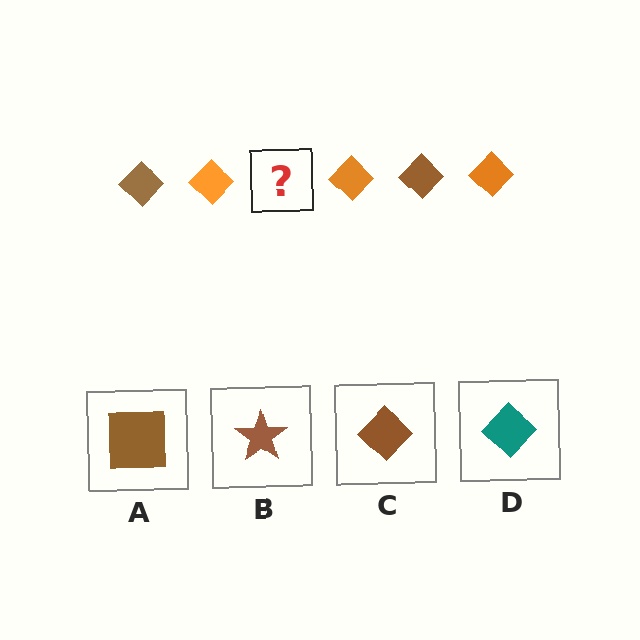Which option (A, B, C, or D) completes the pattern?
C.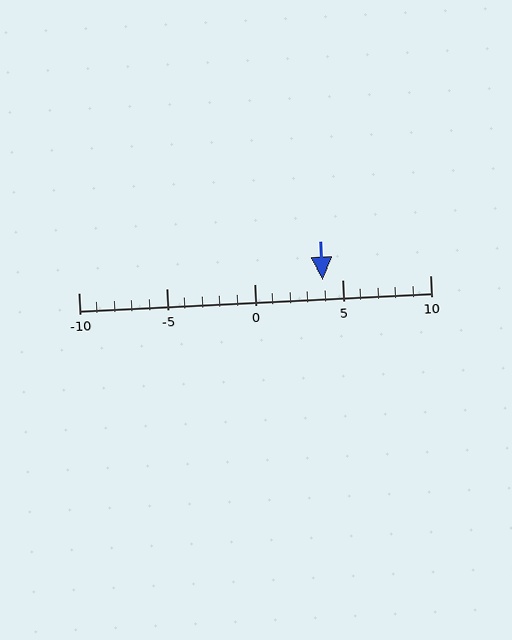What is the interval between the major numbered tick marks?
The major tick marks are spaced 5 units apart.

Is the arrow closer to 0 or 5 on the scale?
The arrow is closer to 5.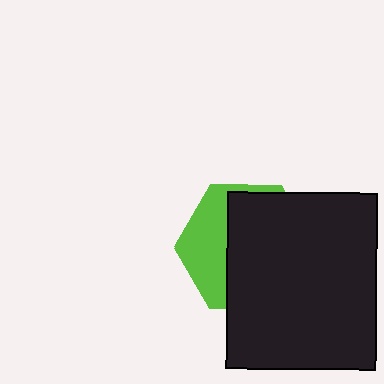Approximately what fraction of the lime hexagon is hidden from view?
Roughly 64% of the lime hexagon is hidden behind the black rectangle.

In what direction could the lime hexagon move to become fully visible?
The lime hexagon could move left. That would shift it out from behind the black rectangle entirely.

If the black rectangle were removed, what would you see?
You would see the complete lime hexagon.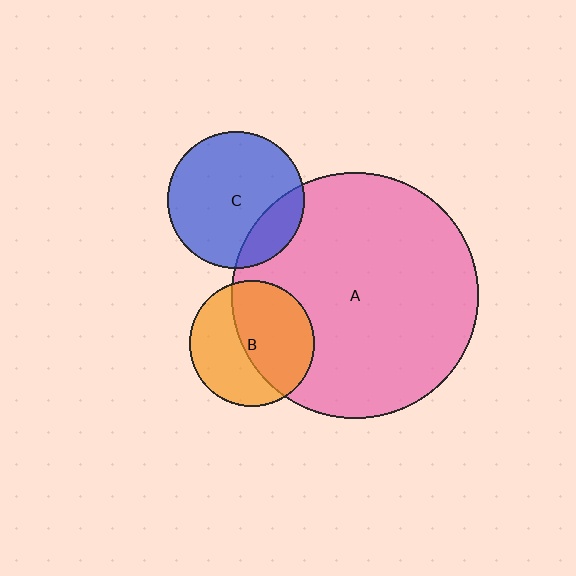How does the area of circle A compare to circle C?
Approximately 3.2 times.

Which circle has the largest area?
Circle A (pink).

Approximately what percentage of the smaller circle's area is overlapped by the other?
Approximately 20%.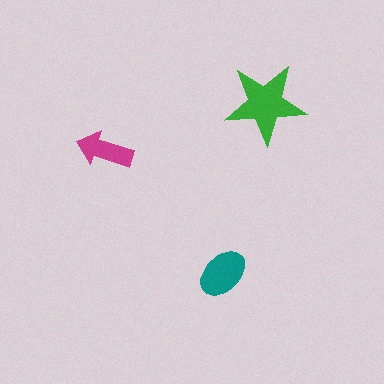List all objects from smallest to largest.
The magenta arrow, the teal ellipse, the green star.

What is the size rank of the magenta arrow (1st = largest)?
3rd.